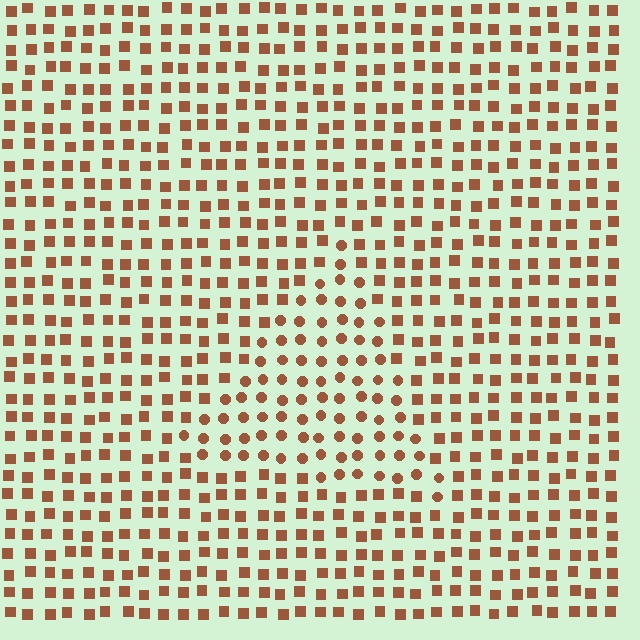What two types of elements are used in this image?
The image uses circles inside the triangle region and squares outside it.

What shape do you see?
I see a triangle.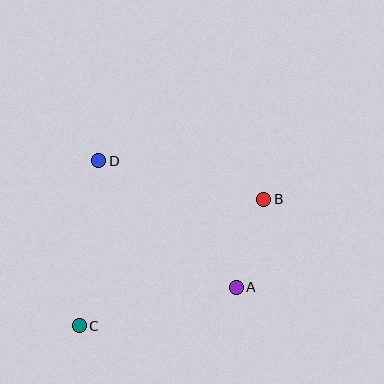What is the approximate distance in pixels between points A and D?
The distance between A and D is approximately 187 pixels.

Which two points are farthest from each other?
Points B and C are farthest from each other.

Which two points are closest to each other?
Points A and B are closest to each other.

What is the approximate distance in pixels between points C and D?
The distance between C and D is approximately 166 pixels.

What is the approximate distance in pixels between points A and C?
The distance between A and C is approximately 161 pixels.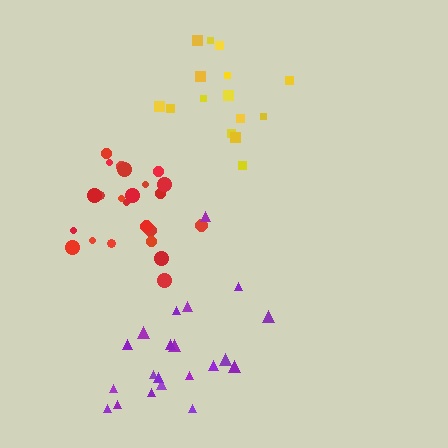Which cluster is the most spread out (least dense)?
Purple.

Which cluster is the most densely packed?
Red.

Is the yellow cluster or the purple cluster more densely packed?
Yellow.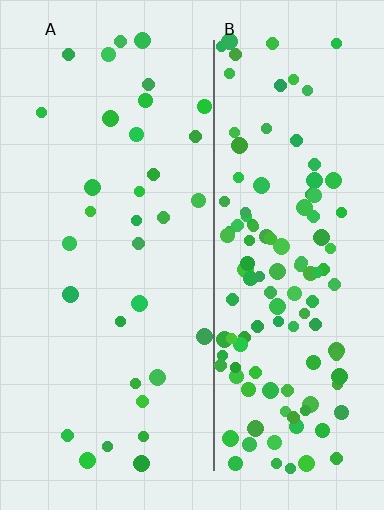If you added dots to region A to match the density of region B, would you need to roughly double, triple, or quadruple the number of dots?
Approximately quadruple.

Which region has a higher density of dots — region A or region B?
B (the right).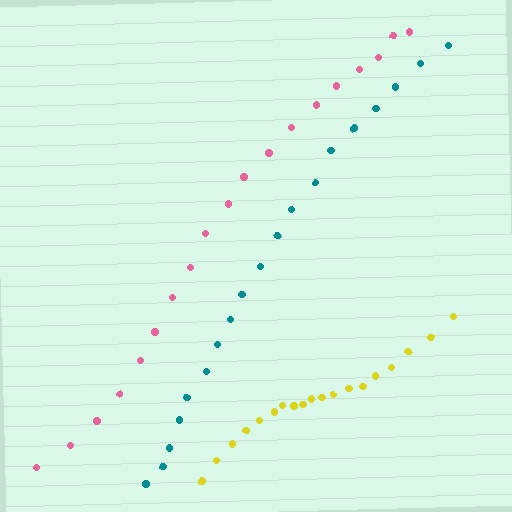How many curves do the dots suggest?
There are 3 distinct paths.